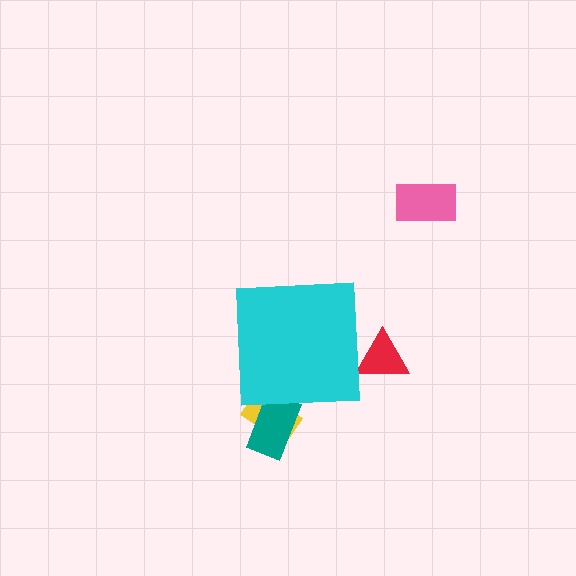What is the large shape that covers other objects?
A cyan square.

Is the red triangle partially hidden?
Yes, the red triangle is partially hidden behind the cyan square.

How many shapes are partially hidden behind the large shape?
3 shapes are partially hidden.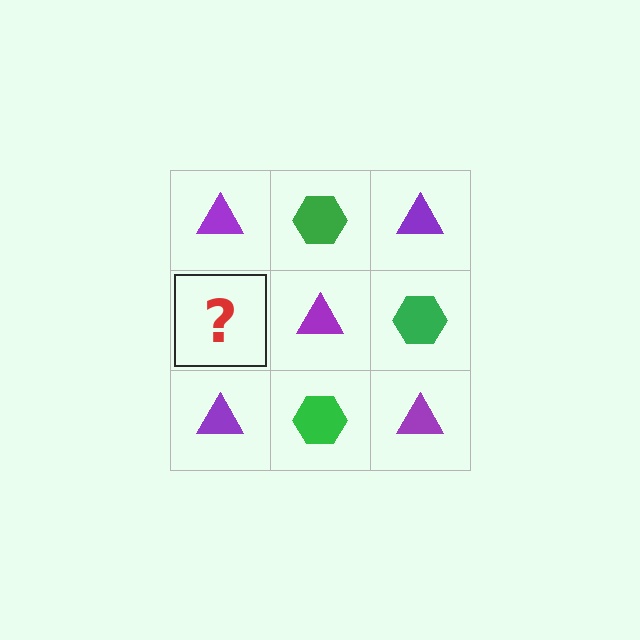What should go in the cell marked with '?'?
The missing cell should contain a green hexagon.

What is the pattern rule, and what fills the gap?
The rule is that it alternates purple triangle and green hexagon in a checkerboard pattern. The gap should be filled with a green hexagon.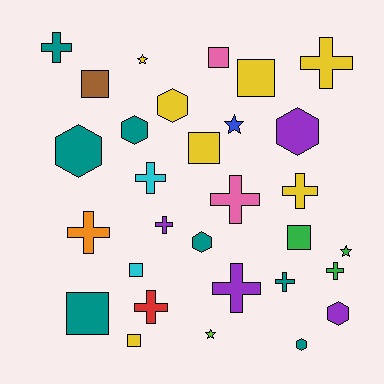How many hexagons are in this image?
There are 7 hexagons.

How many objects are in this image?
There are 30 objects.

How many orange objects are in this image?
There is 1 orange object.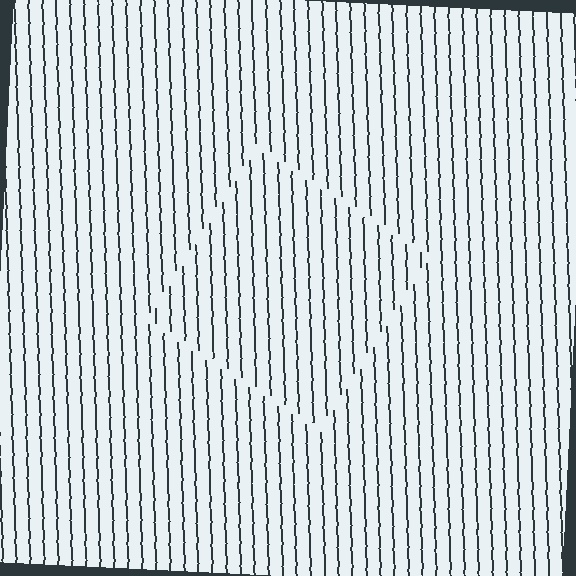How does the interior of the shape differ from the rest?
The interior of the shape contains the same grating, shifted by half a period — the contour is defined by the phase discontinuity where line-ends from the inner and outer gratings abut.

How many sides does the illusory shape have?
4 sides — the line-ends trace a square.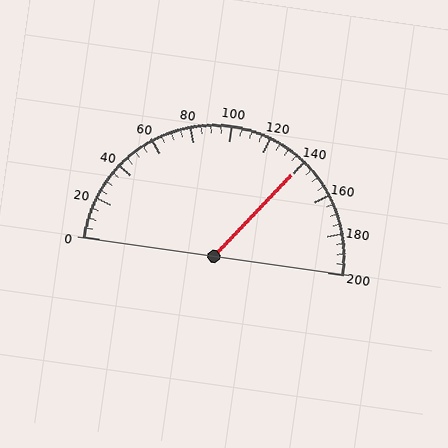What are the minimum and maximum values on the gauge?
The gauge ranges from 0 to 200.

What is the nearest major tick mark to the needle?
The nearest major tick mark is 140.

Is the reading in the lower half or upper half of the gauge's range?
The reading is in the upper half of the range (0 to 200).